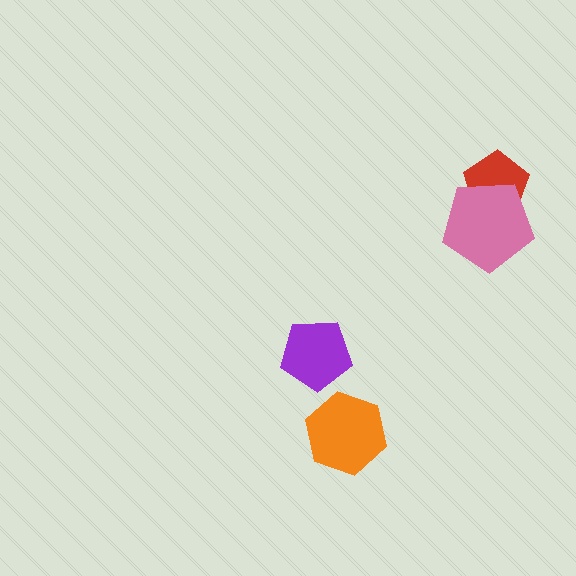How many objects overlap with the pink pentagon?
1 object overlaps with the pink pentagon.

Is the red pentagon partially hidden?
Yes, it is partially covered by another shape.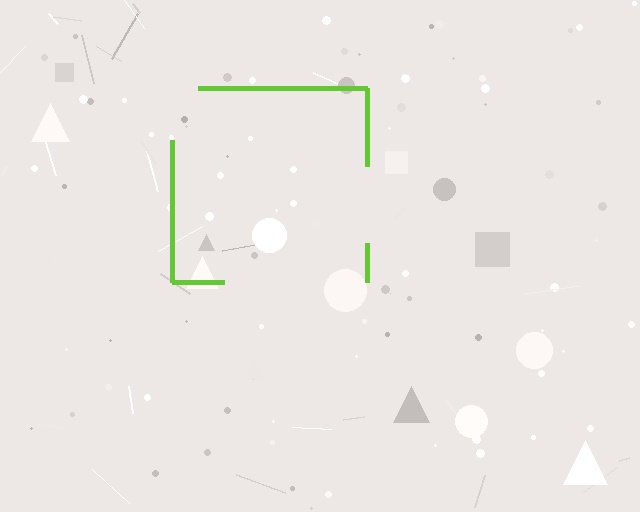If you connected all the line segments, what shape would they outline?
They would outline a square.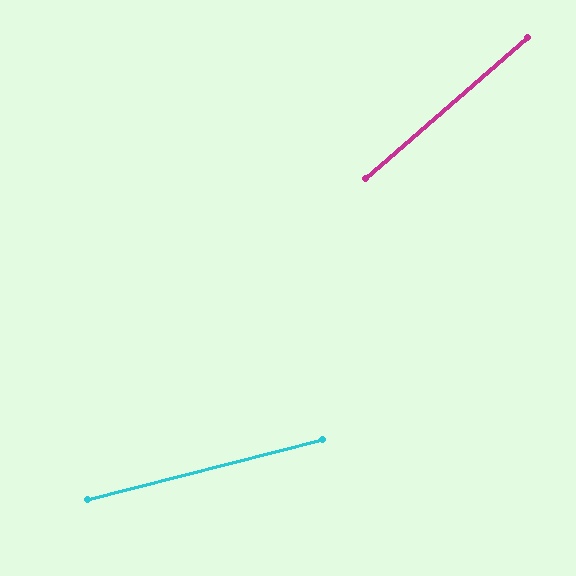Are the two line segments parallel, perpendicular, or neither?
Neither parallel nor perpendicular — they differ by about 27°.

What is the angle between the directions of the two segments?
Approximately 27 degrees.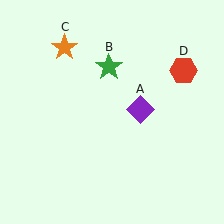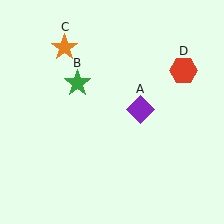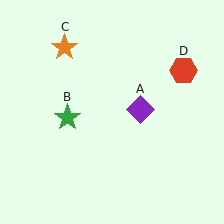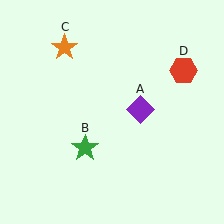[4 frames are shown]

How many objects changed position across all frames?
1 object changed position: green star (object B).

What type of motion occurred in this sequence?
The green star (object B) rotated counterclockwise around the center of the scene.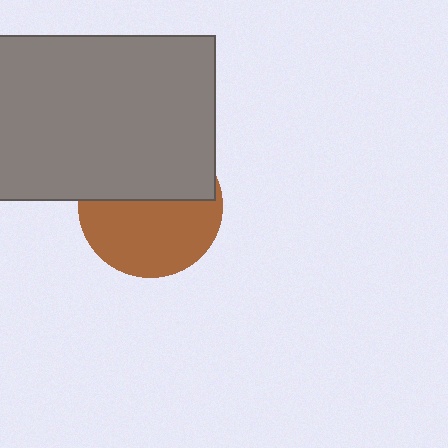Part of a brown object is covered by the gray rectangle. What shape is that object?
It is a circle.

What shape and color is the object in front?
The object in front is a gray rectangle.